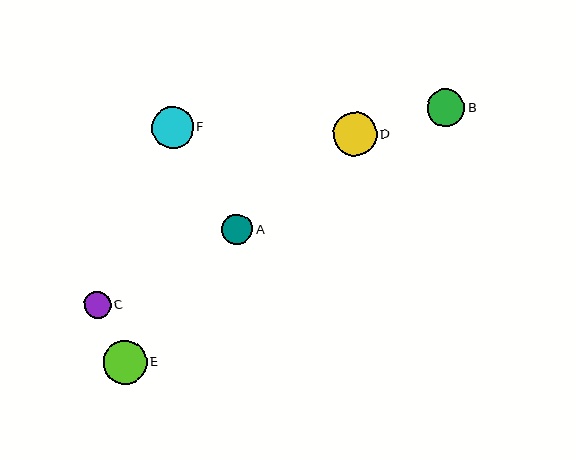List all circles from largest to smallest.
From largest to smallest: E, D, F, B, A, C.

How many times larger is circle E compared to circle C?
Circle E is approximately 1.6 times the size of circle C.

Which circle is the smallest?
Circle C is the smallest with a size of approximately 27 pixels.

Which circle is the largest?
Circle E is the largest with a size of approximately 44 pixels.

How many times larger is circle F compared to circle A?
Circle F is approximately 1.4 times the size of circle A.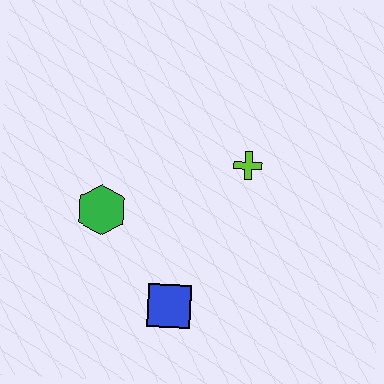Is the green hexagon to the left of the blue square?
Yes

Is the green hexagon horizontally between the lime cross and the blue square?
No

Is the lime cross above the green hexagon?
Yes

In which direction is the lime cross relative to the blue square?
The lime cross is above the blue square.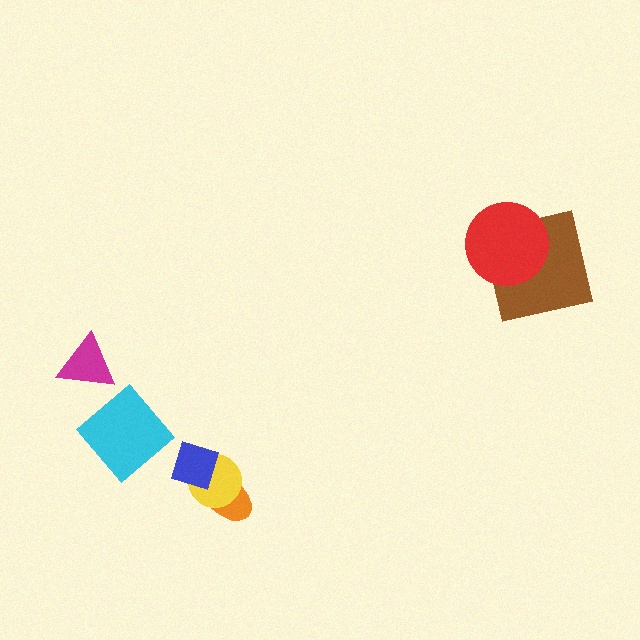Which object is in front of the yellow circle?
The blue diamond is in front of the yellow circle.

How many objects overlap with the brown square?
1 object overlaps with the brown square.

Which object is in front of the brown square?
The red circle is in front of the brown square.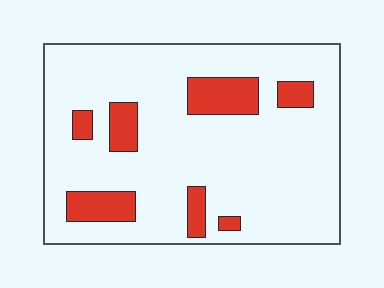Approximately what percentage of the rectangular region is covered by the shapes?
Approximately 15%.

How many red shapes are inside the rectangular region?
7.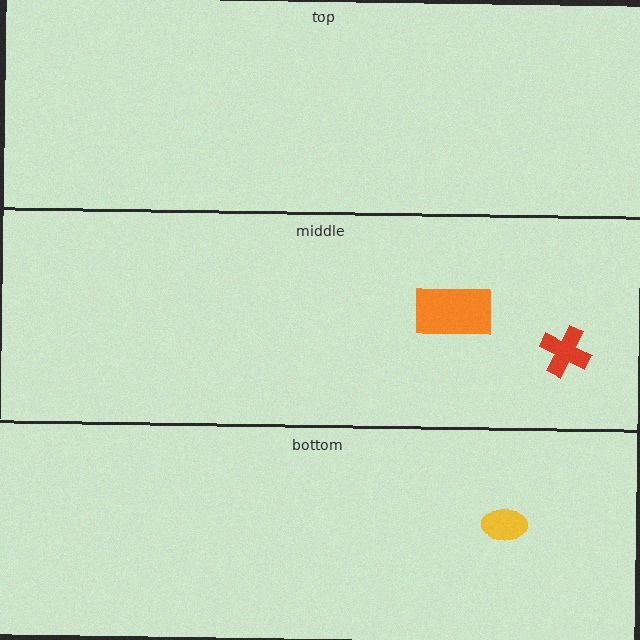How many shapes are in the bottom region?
1.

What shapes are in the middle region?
The red cross, the orange rectangle.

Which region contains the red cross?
The middle region.